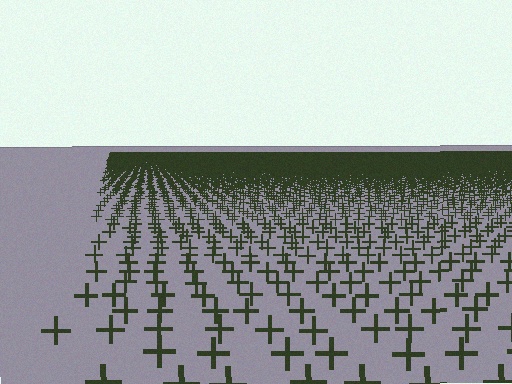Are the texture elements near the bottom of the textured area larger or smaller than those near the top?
Larger. Near the bottom, elements are closer to the viewer and appear at a bigger on-screen size.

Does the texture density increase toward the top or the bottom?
Density increases toward the top.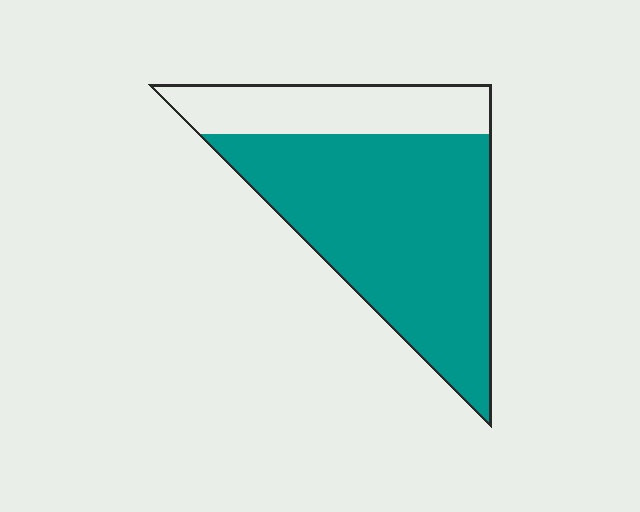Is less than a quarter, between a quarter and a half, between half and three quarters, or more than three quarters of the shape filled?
Between half and three quarters.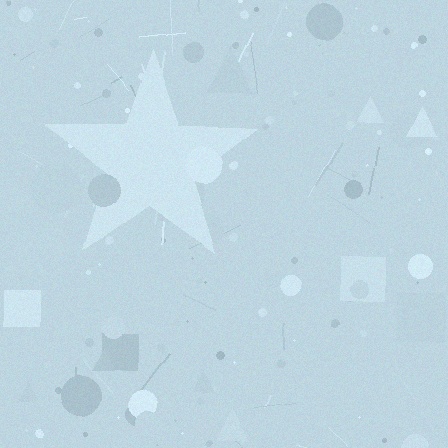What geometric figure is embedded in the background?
A star is embedded in the background.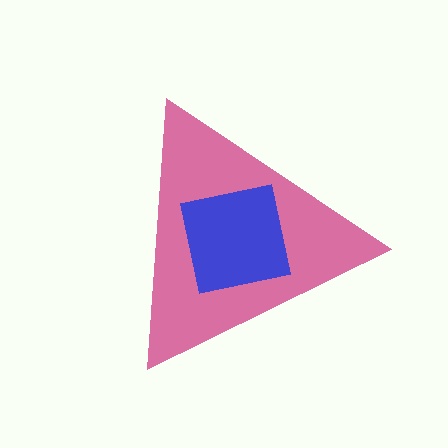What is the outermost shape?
The pink triangle.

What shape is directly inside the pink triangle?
The blue square.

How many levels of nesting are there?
2.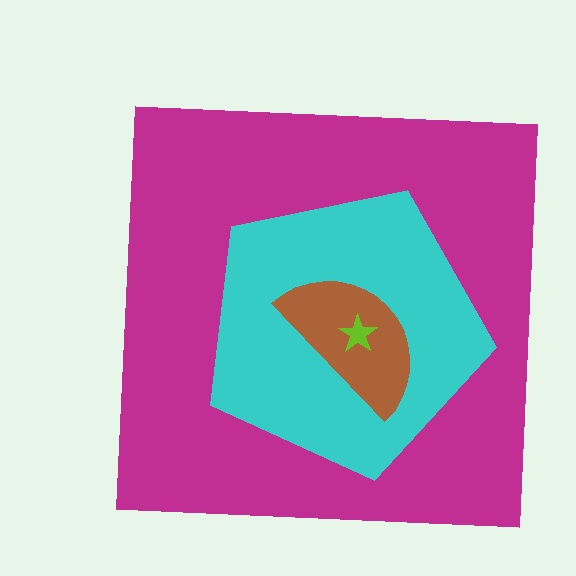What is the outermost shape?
The magenta square.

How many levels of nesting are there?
4.